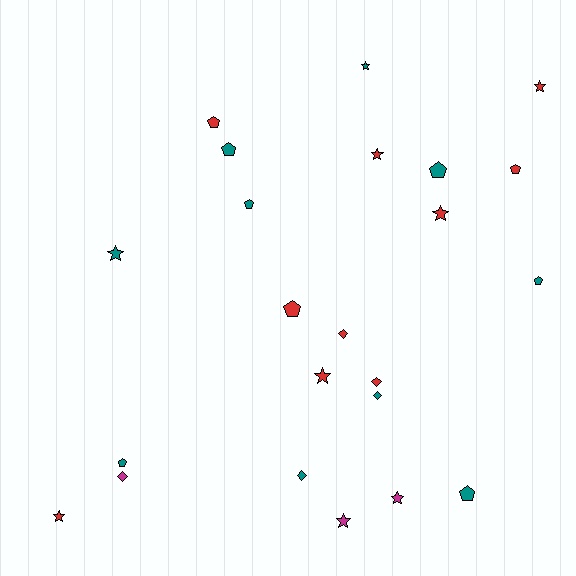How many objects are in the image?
There are 23 objects.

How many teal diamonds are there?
There are 2 teal diamonds.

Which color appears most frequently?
Teal, with 10 objects.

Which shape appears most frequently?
Star, with 9 objects.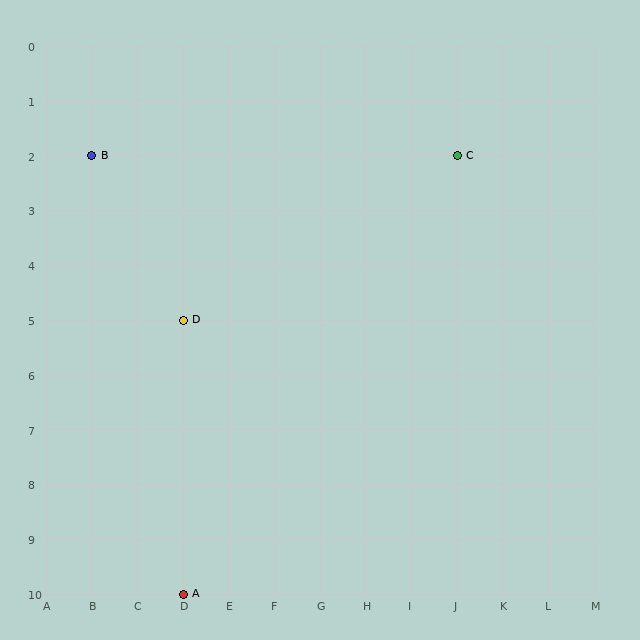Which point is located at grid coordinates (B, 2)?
Point B is at (B, 2).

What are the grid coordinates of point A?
Point A is at grid coordinates (D, 10).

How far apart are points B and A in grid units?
Points B and A are 2 columns and 8 rows apart (about 8.2 grid units diagonally).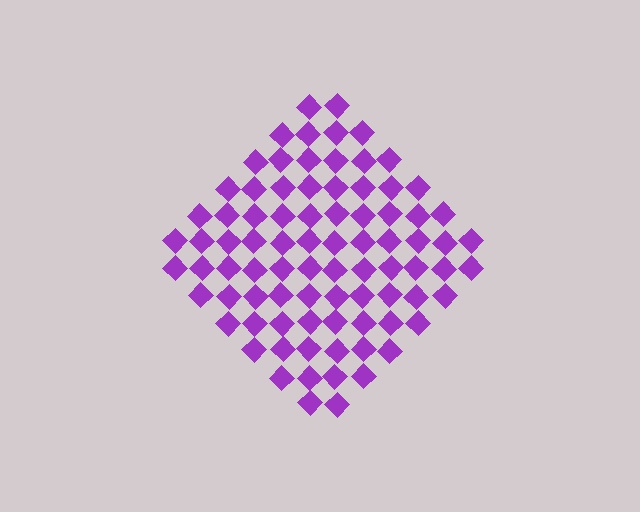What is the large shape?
The large shape is a diamond.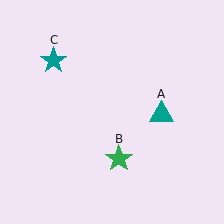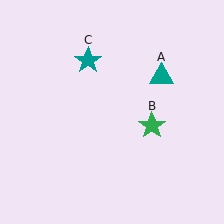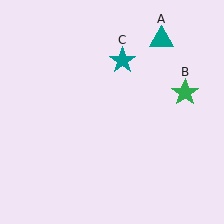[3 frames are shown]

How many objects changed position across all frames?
3 objects changed position: teal triangle (object A), green star (object B), teal star (object C).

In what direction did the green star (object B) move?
The green star (object B) moved up and to the right.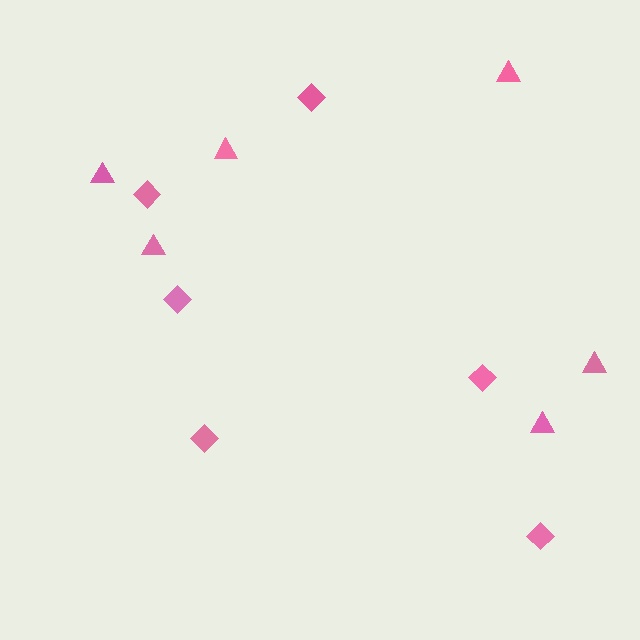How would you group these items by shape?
There are 2 groups: one group of triangles (6) and one group of diamonds (6).